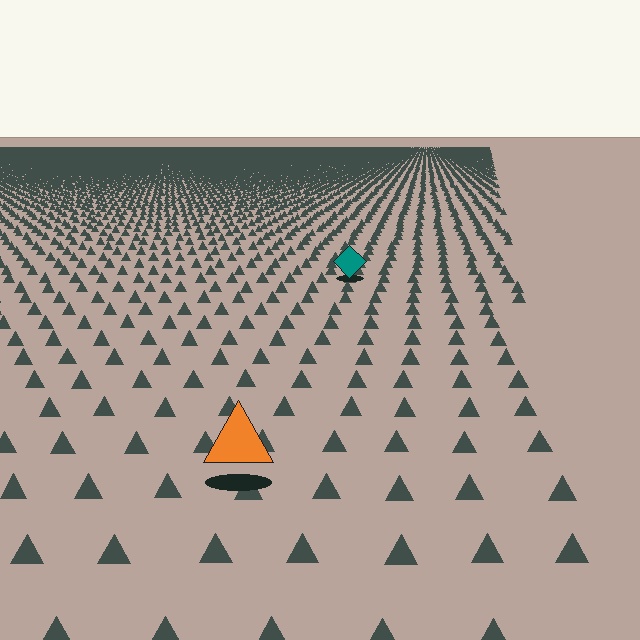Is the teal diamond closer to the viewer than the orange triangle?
No. The orange triangle is closer — you can tell from the texture gradient: the ground texture is coarser near it.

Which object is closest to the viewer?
The orange triangle is closest. The texture marks near it are larger and more spread out.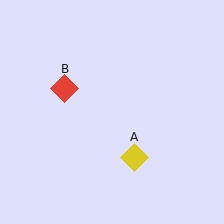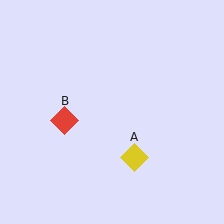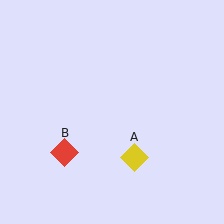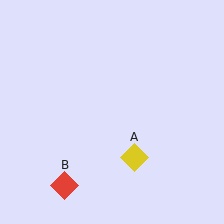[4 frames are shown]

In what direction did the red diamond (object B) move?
The red diamond (object B) moved down.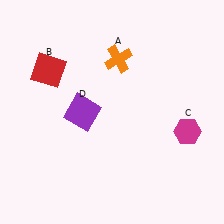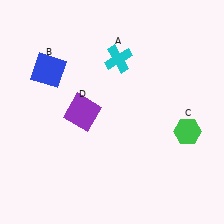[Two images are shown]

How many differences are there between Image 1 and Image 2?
There are 3 differences between the two images.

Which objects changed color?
A changed from orange to cyan. B changed from red to blue. C changed from magenta to green.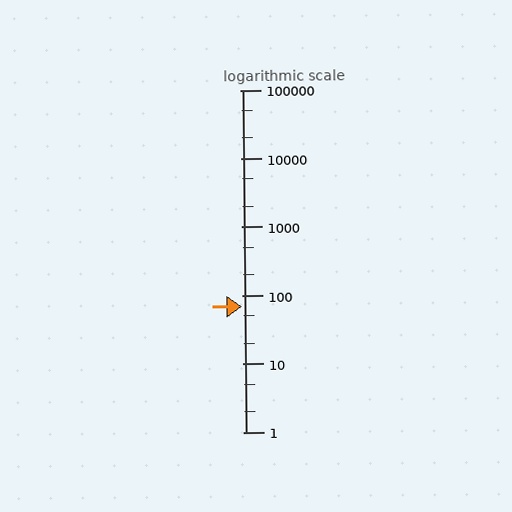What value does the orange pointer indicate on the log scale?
The pointer indicates approximately 69.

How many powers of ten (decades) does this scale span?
The scale spans 5 decades, from 1 to 100000.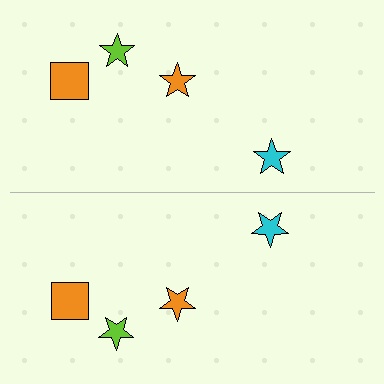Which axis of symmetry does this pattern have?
The pattern has a horizontal axis of symmetry running through the center of the image.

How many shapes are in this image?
There are 8 shapes in this image.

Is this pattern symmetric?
Yes, this pattern has bilateral (reflection) symmetry.